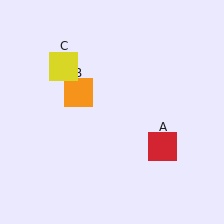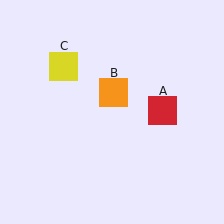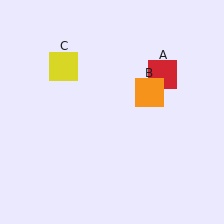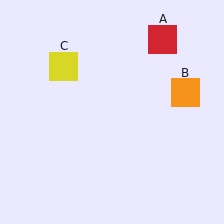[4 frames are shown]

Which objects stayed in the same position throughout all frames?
Yellow square (object C) remained stationary.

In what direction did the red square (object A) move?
The red square (object A) moved up.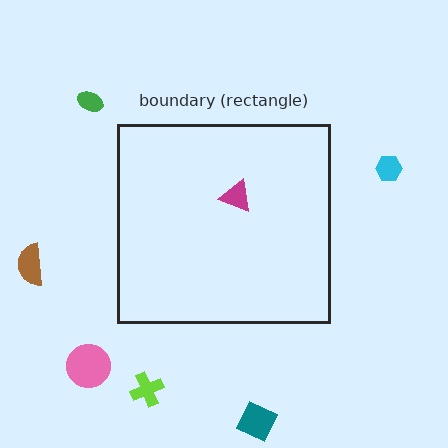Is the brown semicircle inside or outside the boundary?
Outside.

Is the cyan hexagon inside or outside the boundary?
Outside.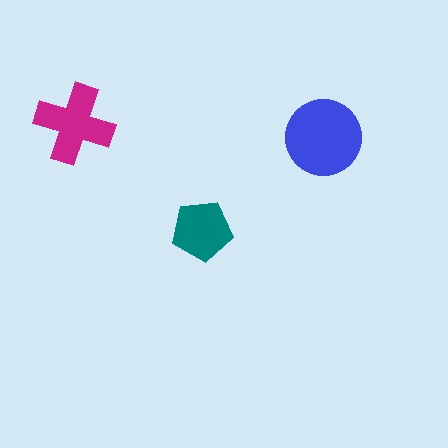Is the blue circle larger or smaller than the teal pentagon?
Larger.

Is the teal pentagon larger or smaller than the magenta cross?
Smaller.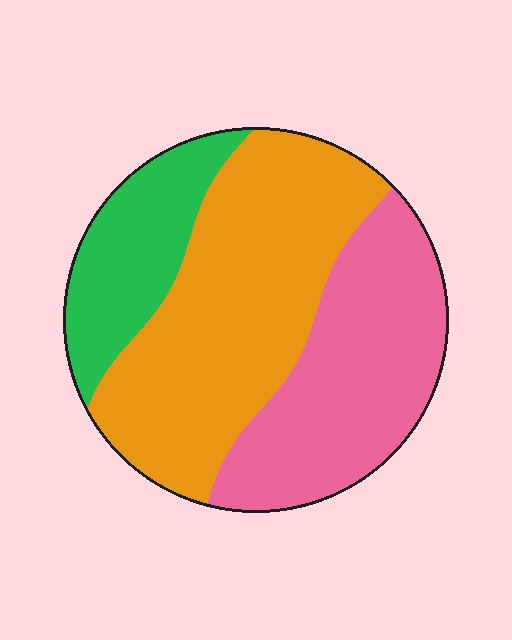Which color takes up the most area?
Orange, at roughly 45%.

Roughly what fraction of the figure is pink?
Pink covers 35% of the figure.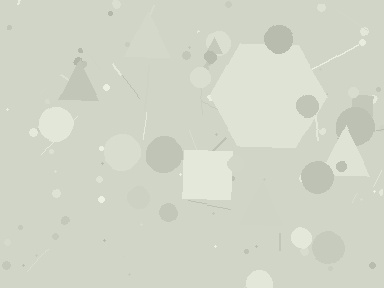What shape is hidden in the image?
A hexagon is hidden in the image.